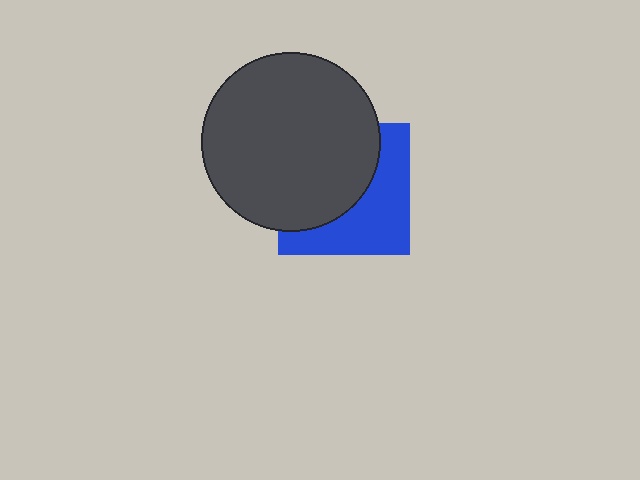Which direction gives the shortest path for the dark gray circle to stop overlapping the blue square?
Moving toward the upper-left gives the shortest separation.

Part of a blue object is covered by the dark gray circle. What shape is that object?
It is a square.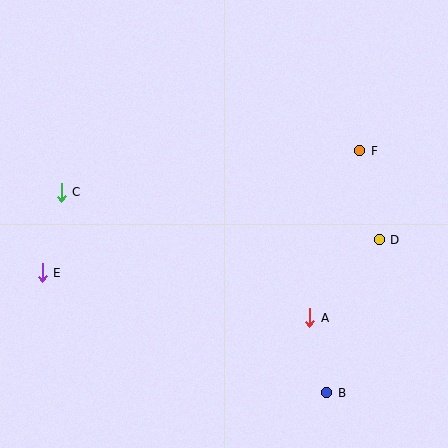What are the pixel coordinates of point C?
Point C is at (61, 192).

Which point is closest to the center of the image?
Point A at (310, 318) is closest to the center.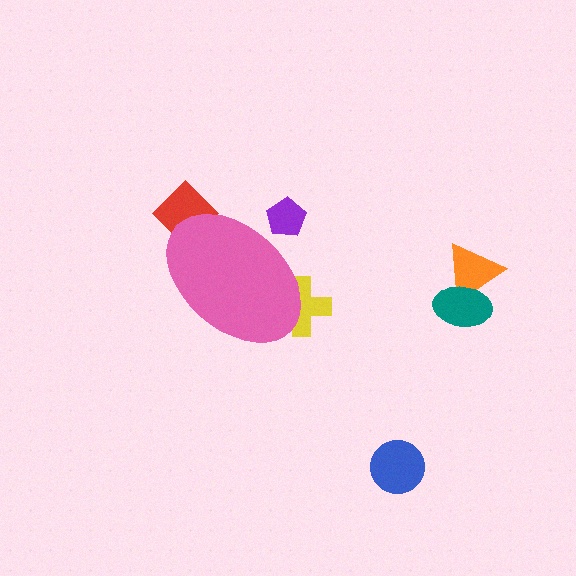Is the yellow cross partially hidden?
Yes, the yellow cross is partially hidden behind the pink ellipse.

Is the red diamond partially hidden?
Yes, the red diamond is partially hidden behind the pink ellipse.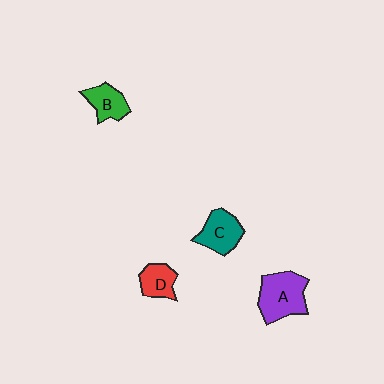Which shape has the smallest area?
Shape D (red).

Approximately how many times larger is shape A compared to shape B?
Approximately 1.7 times.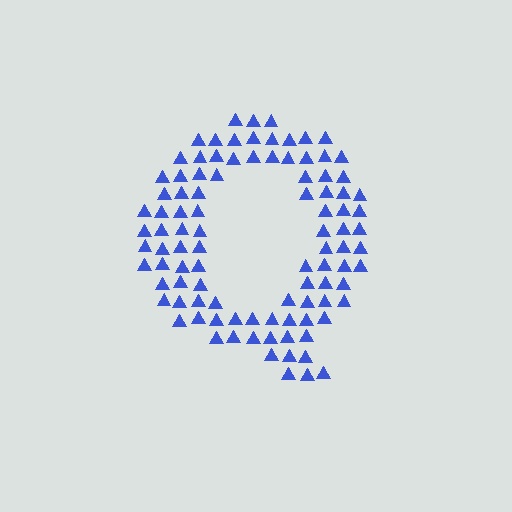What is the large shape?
The large shape is the letter Q.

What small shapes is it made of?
It is made of small triangles.